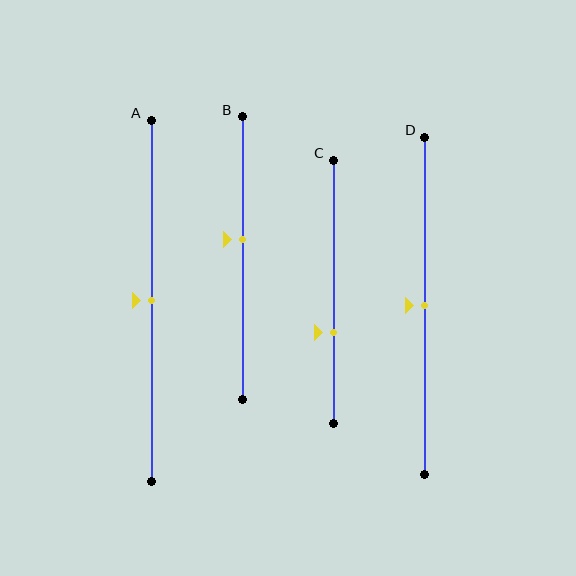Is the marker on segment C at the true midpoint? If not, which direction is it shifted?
No, the marker on segment C is shifted downward by about 15% of the segment length.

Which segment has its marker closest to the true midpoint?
Segment A has its marker closest to the true midpoint.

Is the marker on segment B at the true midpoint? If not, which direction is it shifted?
No, the marker on segment B is shifted upward by about 7% of the segment length.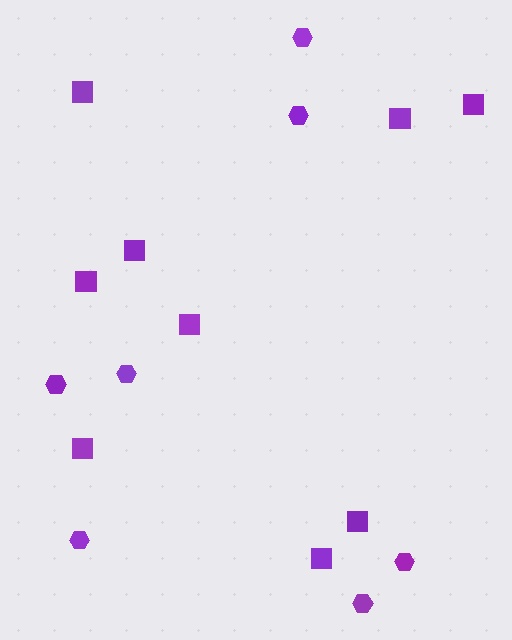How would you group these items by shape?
There are 2 groups: one group of hexagons (7) and one group of squares (9).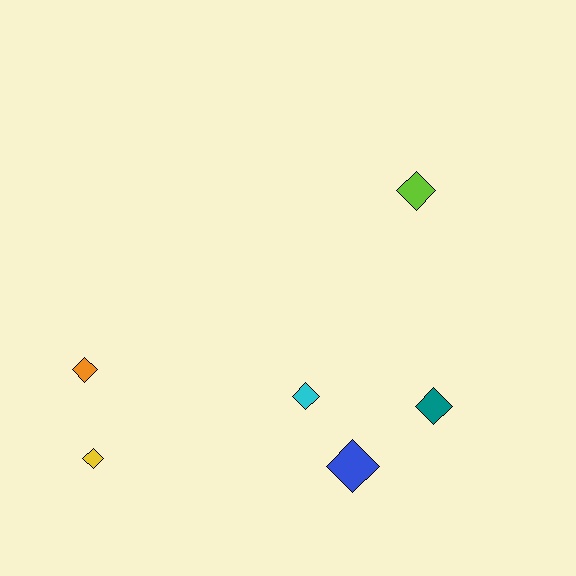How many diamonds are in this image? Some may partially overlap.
There are 6 diamonds.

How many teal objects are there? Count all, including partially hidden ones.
There is 1 teal object.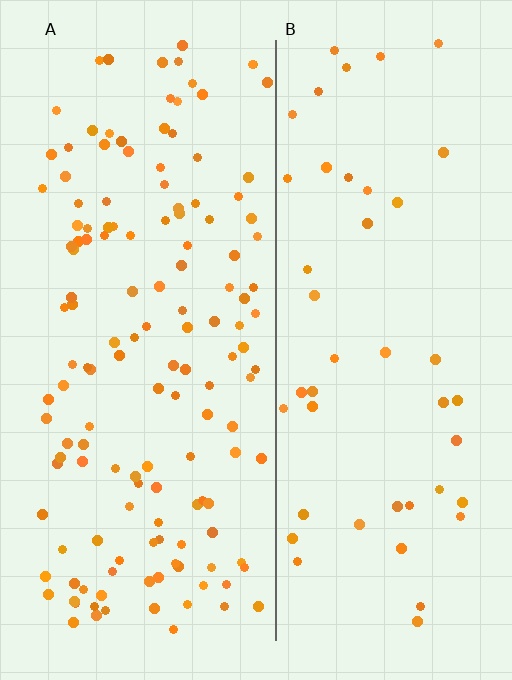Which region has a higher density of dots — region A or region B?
A (the left).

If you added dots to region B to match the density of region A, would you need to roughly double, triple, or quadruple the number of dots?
Approximately triple.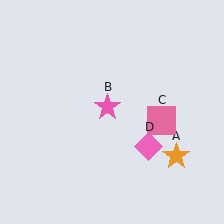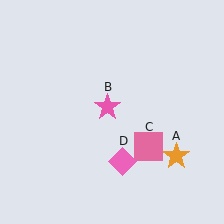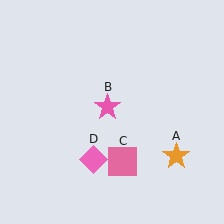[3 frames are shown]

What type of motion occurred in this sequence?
The pink square (object C), pink diamond (object D) rotated clockwise around the center of the scene.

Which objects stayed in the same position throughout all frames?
Orange star (object A) and pink star (object B) remained stationary.